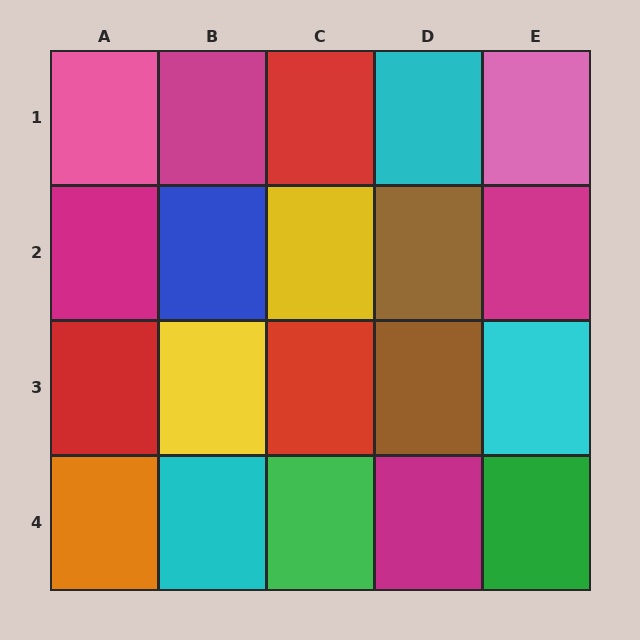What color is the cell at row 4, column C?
Green.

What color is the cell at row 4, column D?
Magenta.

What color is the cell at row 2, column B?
Blue.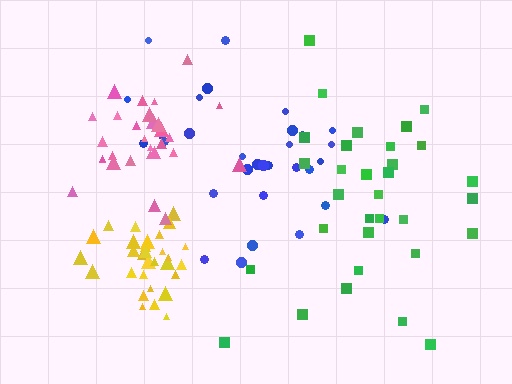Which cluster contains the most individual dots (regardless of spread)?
Green (32).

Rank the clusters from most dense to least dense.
yellow, pink, blue, green.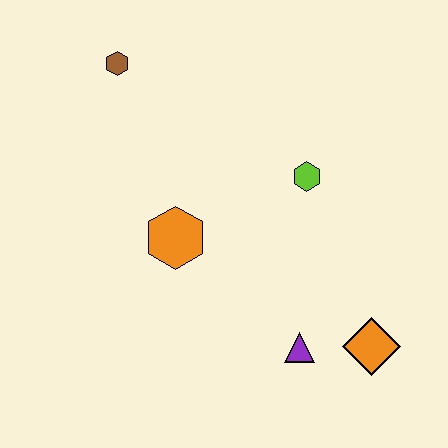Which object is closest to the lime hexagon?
The orange hexagon is closest to the lime hexagon.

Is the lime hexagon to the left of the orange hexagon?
No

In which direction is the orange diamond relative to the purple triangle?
The orange diamond is to the right of the purple triangle.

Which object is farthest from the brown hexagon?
The orange diamond is farthest from the brown hexagon.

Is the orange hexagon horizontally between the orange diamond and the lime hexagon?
No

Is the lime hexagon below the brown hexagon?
Yes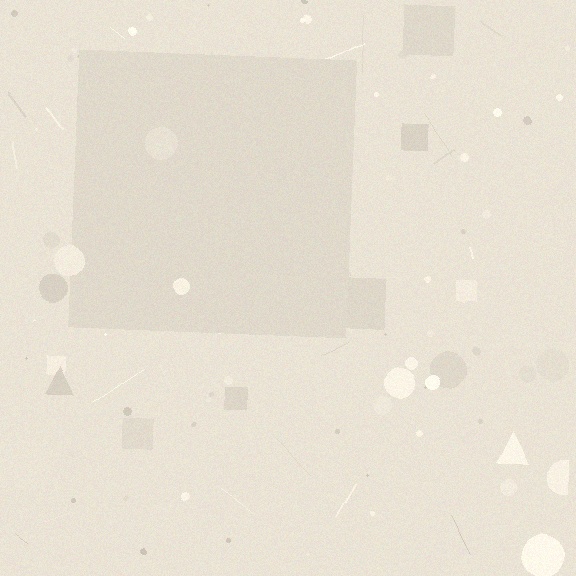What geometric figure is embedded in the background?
A square is embedded in the background.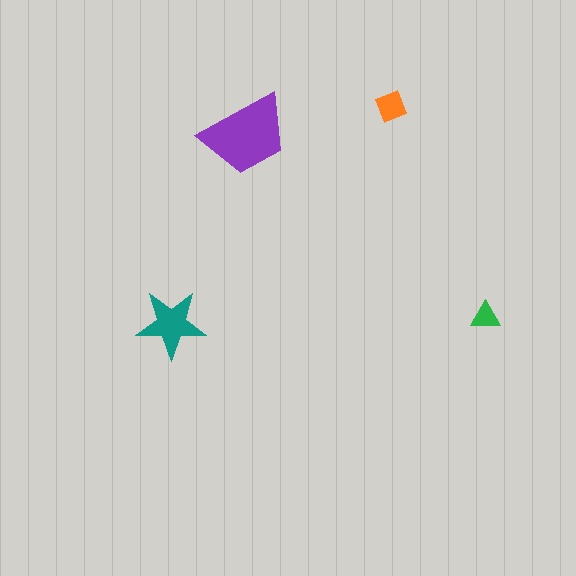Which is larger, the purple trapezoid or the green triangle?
The purple trapezoid.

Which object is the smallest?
The green triangle.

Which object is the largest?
The purple trapezoid.